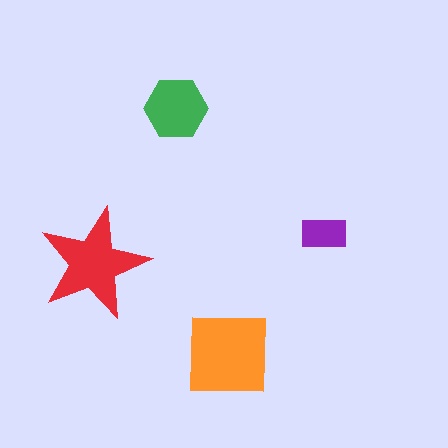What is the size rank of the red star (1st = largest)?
2nd.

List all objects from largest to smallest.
The orange square, the red star, the green hexagon, the purple rectangle.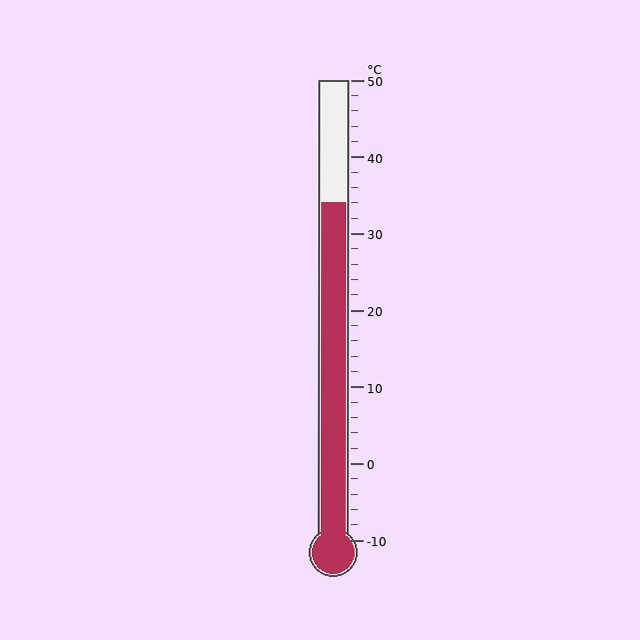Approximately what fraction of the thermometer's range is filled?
The thermometer is filled to approximately 75% of its range.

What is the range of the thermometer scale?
The thermometer scale ranges from -10°C to 50°C.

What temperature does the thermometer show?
The thermometer shows approximately 34°C.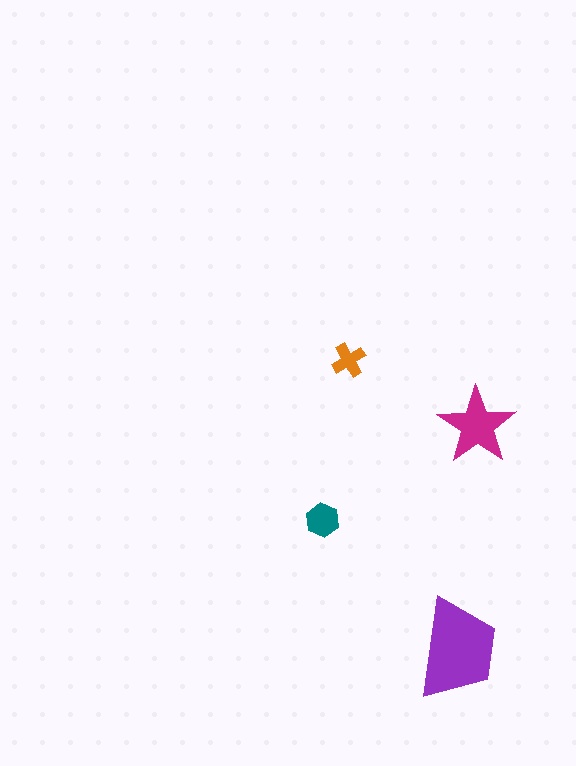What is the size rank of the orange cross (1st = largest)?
4th.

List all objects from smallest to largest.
The orange cross, the teal hexagon, the magenta star, the purple trapezoid.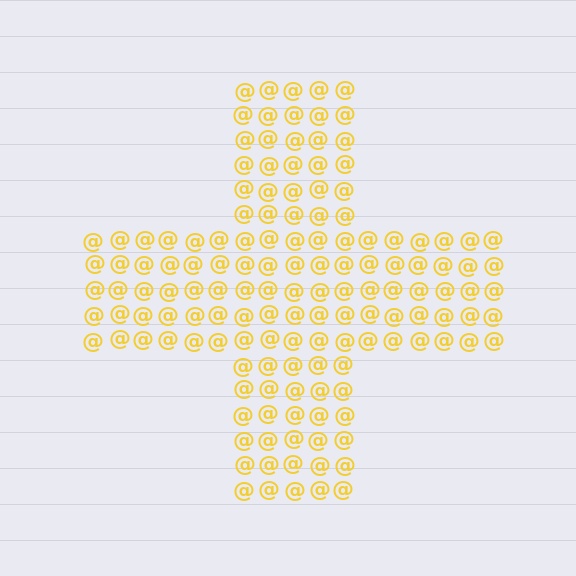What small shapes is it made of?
It is made of small at signs.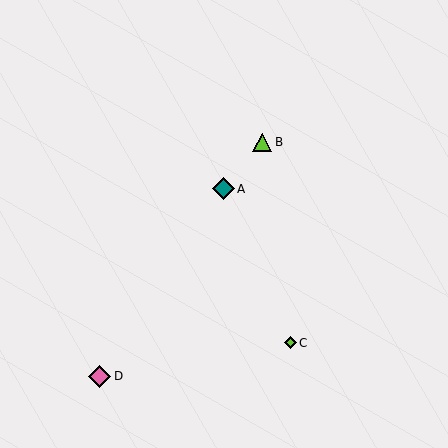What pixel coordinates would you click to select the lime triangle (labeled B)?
Click at (262, 142) to select the lime triangle B.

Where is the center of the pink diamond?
The center of the pink diamond is at (100, 376).